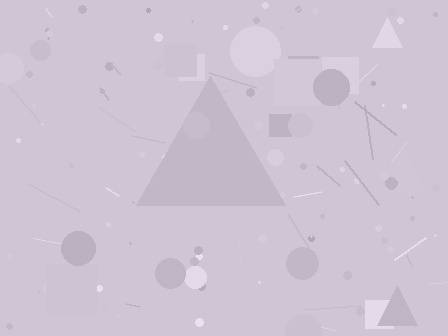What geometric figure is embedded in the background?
A triangle is embedded in the background.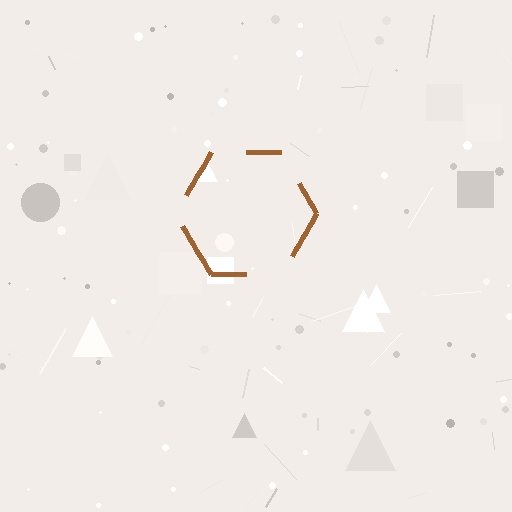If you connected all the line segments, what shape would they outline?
They would outline a hexagon.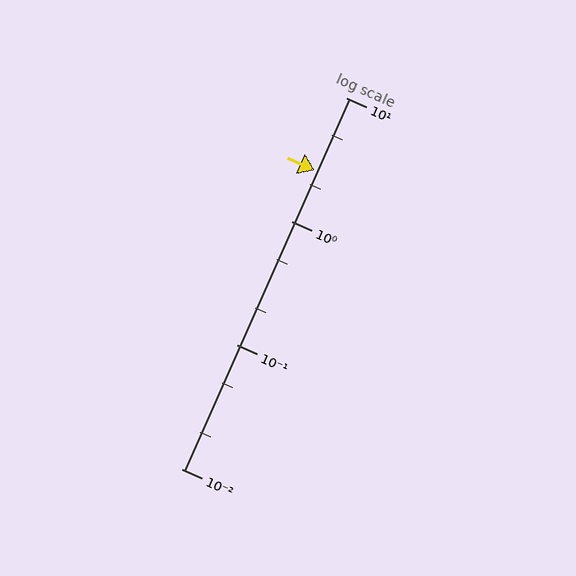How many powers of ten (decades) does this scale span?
The scale spans 3 decades, from 0.01 to 10.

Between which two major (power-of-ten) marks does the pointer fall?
The pointer is between 1 and 10.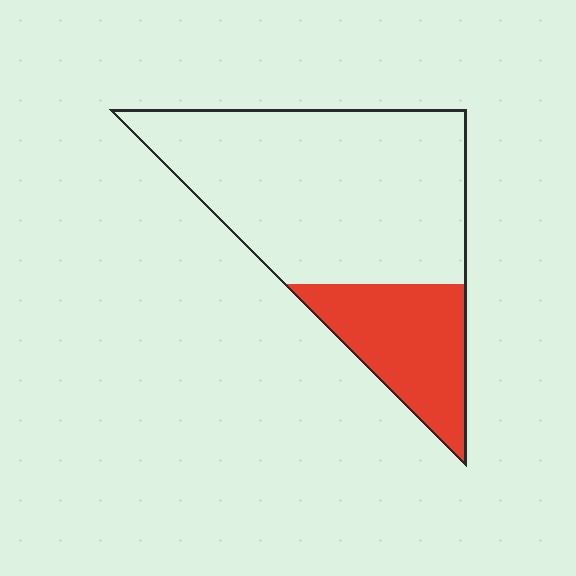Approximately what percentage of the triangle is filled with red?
Approximately 25%.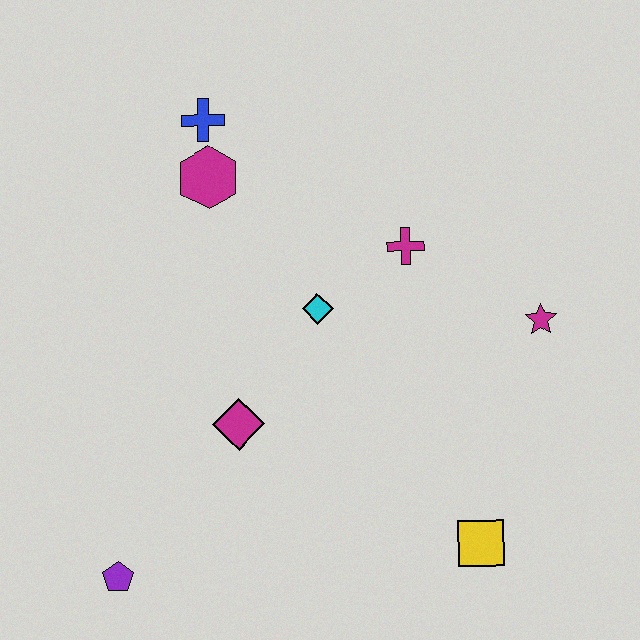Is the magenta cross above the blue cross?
No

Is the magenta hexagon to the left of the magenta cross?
Yes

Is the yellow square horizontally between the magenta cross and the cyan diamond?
No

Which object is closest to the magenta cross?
The cyan diamond is closest to the magenta cross.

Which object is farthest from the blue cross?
The yellow square is farthest from the blue cross.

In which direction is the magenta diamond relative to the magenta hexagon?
The magenta diamond is below the magenta hexagon.